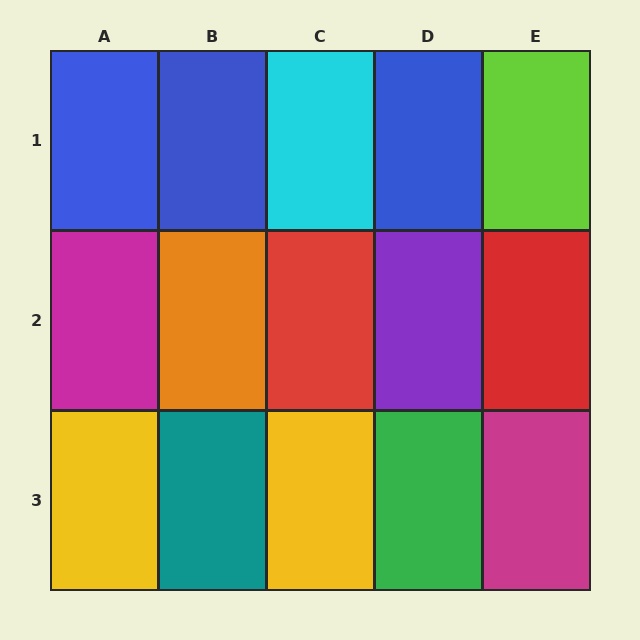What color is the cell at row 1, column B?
Blue.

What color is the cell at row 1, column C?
Cyan.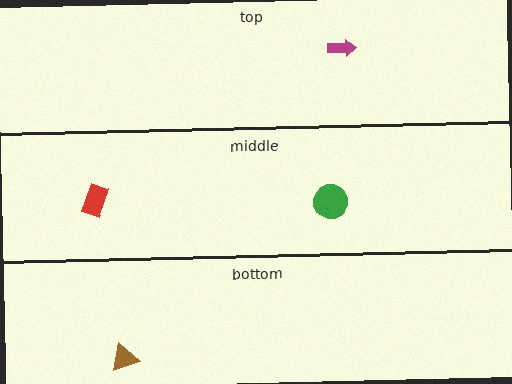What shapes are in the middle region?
The green circle, the red rectangle.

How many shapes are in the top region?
1.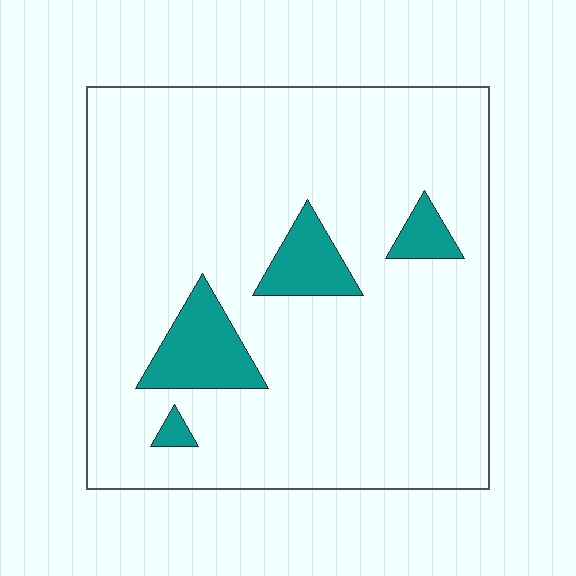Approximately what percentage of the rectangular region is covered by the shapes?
Approximately 10%.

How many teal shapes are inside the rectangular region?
4.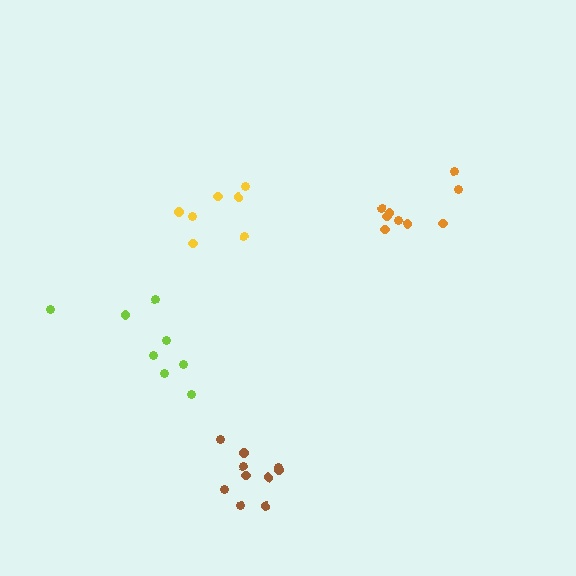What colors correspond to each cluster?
The clusters are colored: brown, lime, orange, yellow.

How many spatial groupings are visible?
There are 4 spatial groupings.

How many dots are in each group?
Group 1: 10 dots, Group 2: 8 dots, Group 3: 9 dots, Group 4: 7 dots (34 total).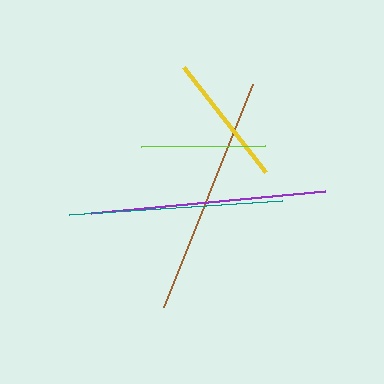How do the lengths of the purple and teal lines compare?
The purple and teal lines are approximately the same length.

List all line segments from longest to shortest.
From longest to shortest: brown, purple, teal, yellow, lime.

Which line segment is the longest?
The brown line is the longest at approximately 241 pixels.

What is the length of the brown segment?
The brown segment is approximately 241 pixels long.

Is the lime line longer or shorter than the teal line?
The teal line is longer than the lime line.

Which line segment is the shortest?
The lime line is the shortest at approximately 125 pixels.